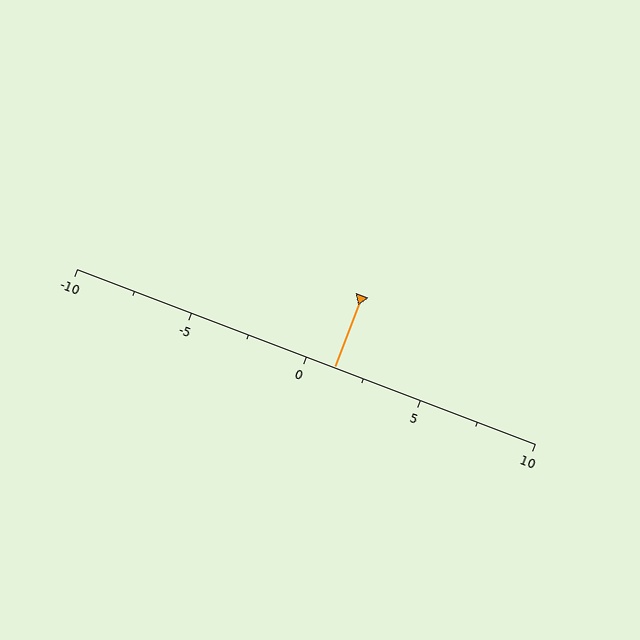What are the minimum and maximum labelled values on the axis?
The axis runs from -10 to 10.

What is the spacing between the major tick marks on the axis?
The major ticks are spaced 5 apart.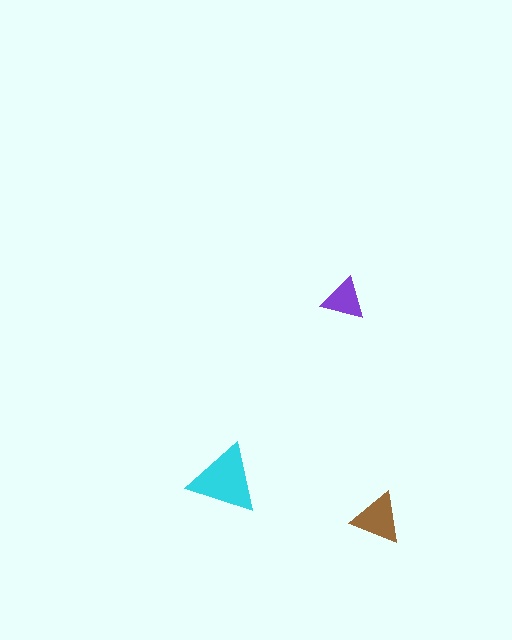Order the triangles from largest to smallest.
the cyan one, the brown one, the purple one.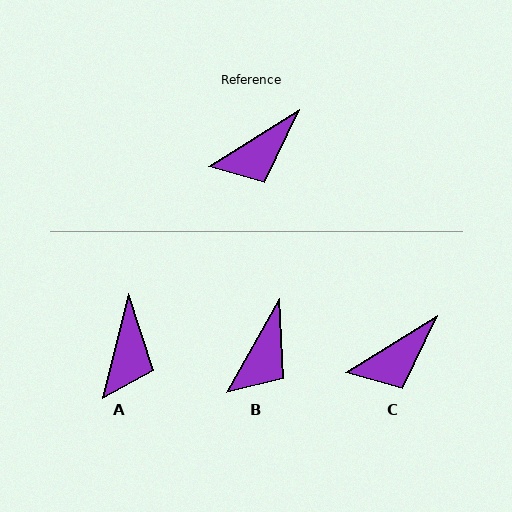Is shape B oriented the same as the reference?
No, it is off by about 28 degrees.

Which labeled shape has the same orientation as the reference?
C.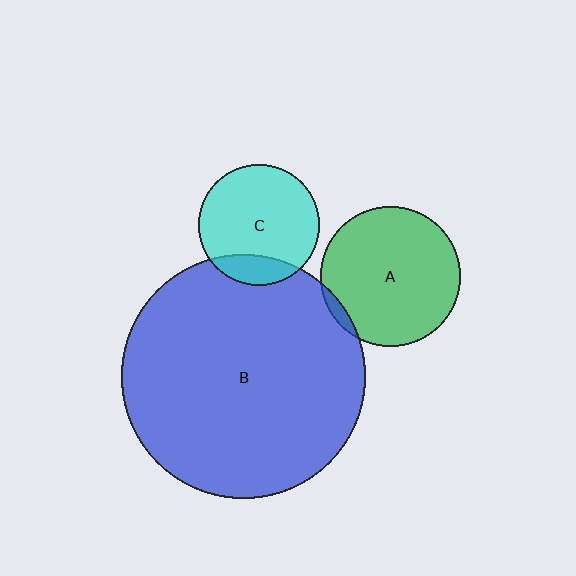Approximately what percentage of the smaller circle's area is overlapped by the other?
Approximately 5%.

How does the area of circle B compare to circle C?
Approximately 4.0 times.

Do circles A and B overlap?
Yes.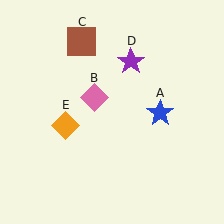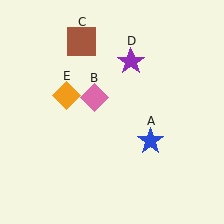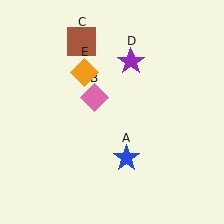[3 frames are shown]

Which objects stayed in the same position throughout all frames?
Pink diamond (object B) and brown square (object C) and purple star (object D) remained stationary.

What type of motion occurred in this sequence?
The blue star (object A), orange diamond (object E) rotated clockwise around the center of the scene.